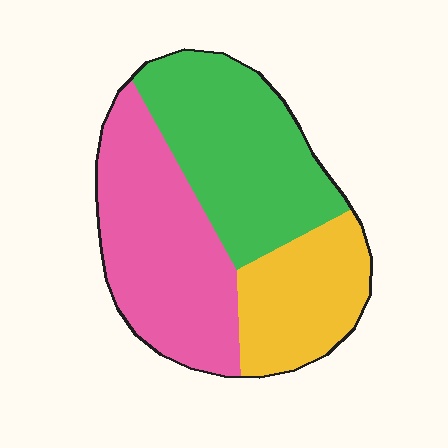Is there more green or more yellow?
Green.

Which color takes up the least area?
Yellow, at roughly 25%.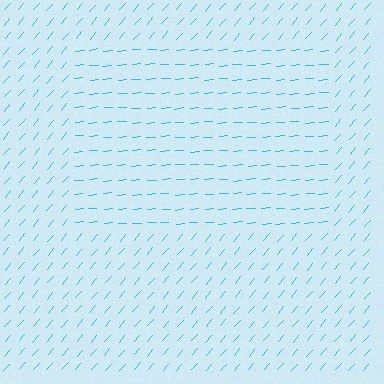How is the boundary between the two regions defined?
The boundary is defined purely by a change in line orientation (approximately 45 degrees difference). All lines are the same color and thickness.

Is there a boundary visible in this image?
Yes, there is a texture boundary formed by a change in line orientation.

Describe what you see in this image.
The image is filled with small cyan line segments. A rectangle region in the image has lines oriented differently from the surrounding lines, creating a visible texture boundary.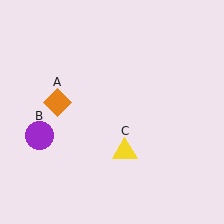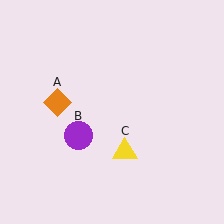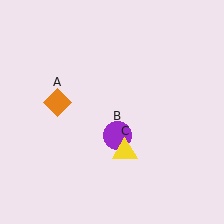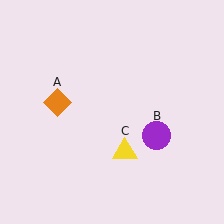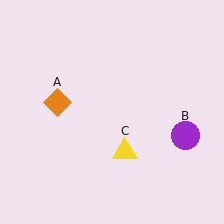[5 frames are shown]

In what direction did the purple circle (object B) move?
The purple circle (object B) moved right.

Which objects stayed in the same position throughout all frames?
Orange diamond (object A) and yellow triangle (object C) remained stationary.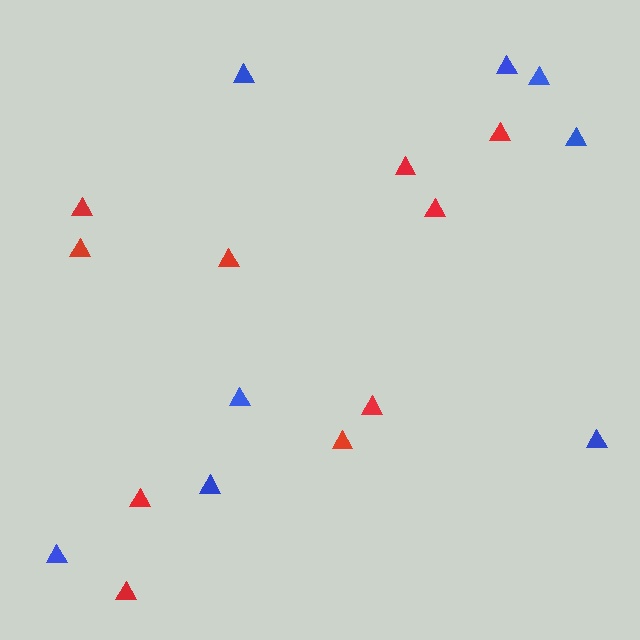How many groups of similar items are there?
There are 2 groups: one group of blue triangles (8) and one group of red triangles (10).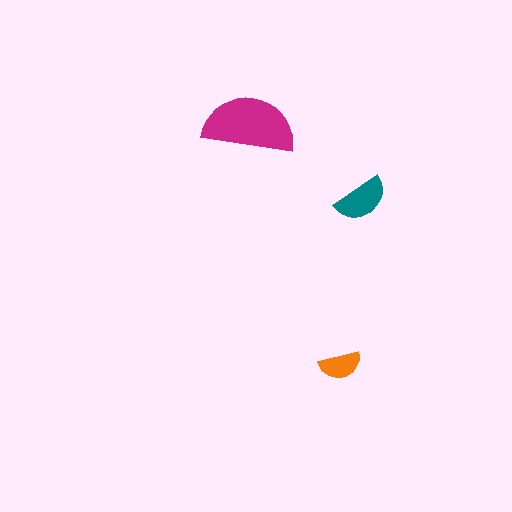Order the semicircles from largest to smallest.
the magenta one, the teal one, the orange one.